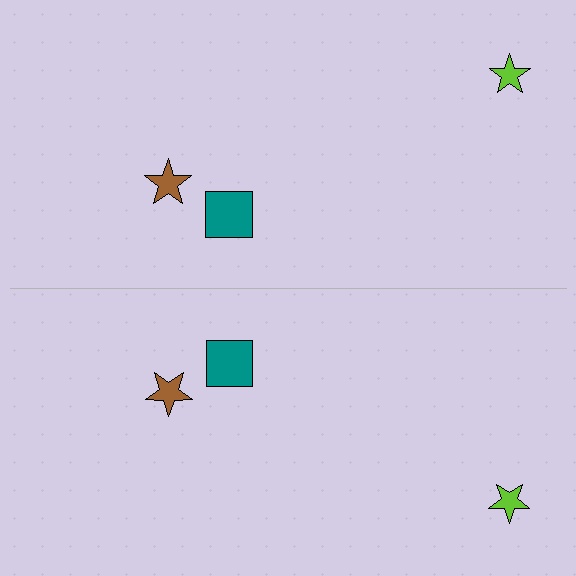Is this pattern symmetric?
Yes, this pattern has bilateral (reflection) symmetry.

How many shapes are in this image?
There are 6 shapes in this image.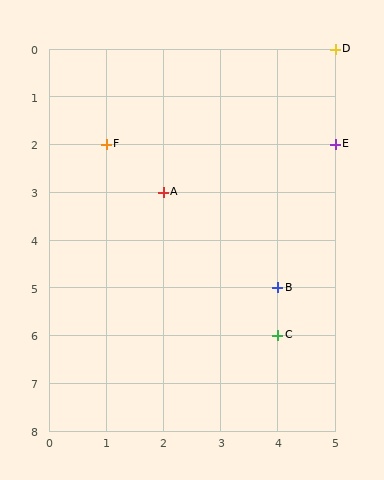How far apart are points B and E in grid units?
Points B and E are 1 column and 3 rows apart (about 3.2 grid units diagonally).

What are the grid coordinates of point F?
Point F is at grid coordinates (1, 2).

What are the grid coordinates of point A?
Point A is at grid coordinates (2, 3).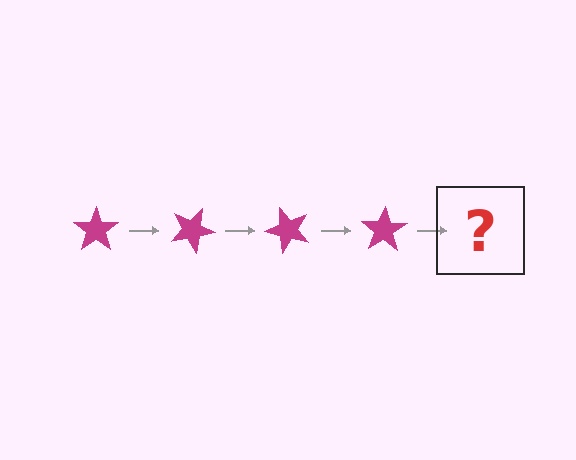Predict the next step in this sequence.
The next step is a magenta star rotated 100 degrees.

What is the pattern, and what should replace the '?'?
The pattern is that the star rotates 25 degrees each step. The '?' should be a magenta star rotated 100 degrees.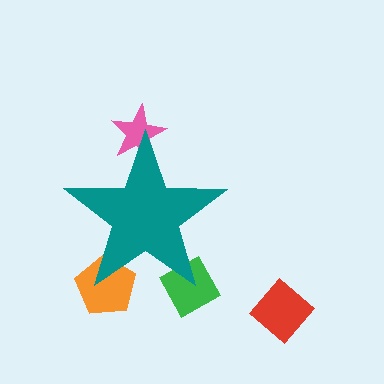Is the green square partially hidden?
Yes, the green square is partially hidden behind the teal star.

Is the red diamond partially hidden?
No, the red diamond is fully visible.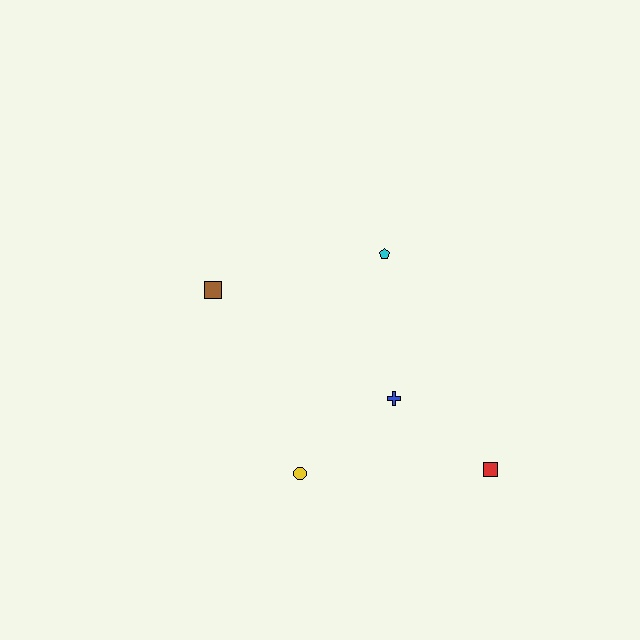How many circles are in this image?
There is 1 circle.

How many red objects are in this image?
There is 1 red object.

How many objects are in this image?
There are 5 objects.